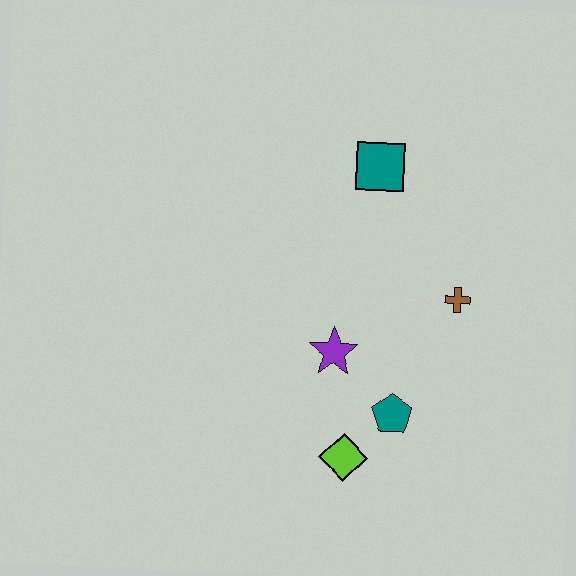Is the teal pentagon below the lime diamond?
No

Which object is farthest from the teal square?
The lime diamond is farthest from the teal square.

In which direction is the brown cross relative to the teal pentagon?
The brown cross is above the teal pentagon.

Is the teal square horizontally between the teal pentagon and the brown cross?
No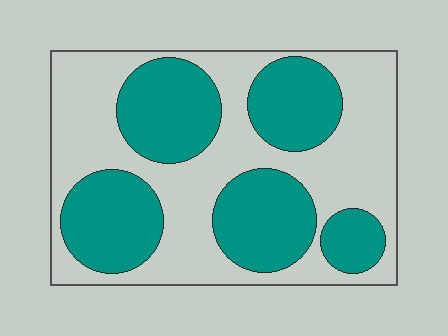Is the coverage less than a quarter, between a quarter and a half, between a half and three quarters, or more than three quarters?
Between a quarter and a half.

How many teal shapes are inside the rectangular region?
5.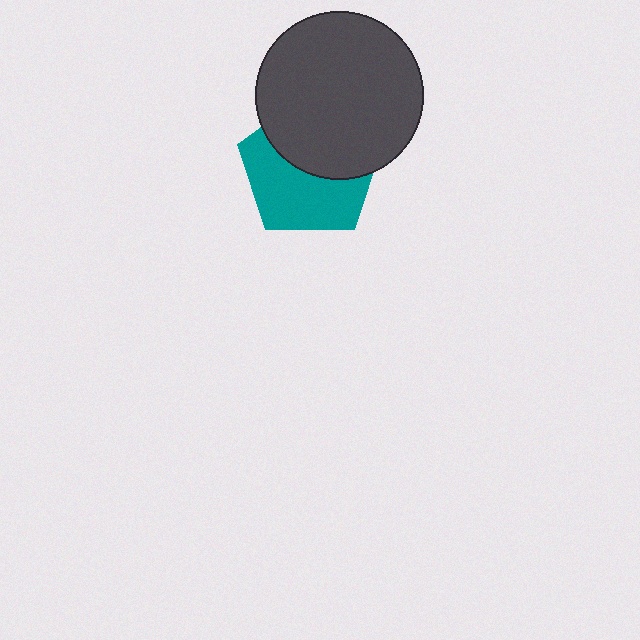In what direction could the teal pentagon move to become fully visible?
The teal pentagon could move down. That would shift it out from behind the dark gray circle entirely.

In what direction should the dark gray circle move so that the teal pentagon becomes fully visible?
The dark gray circle should move up. That is the shortest direction to clear the overlap and leave the teal pentagon fully visible.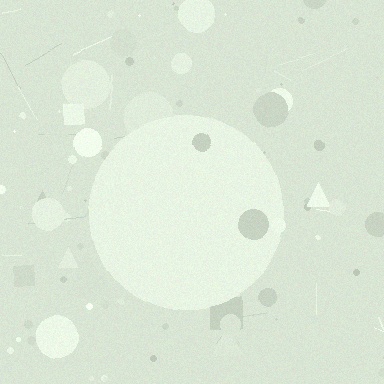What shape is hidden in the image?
A circle is hidden in the image.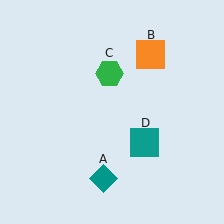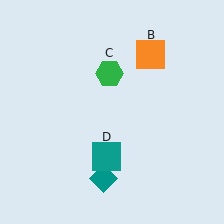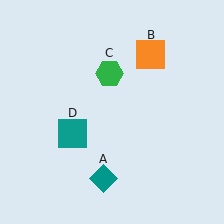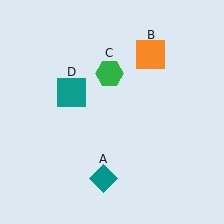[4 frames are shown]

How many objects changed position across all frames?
1 object changed position: teal square (object D).